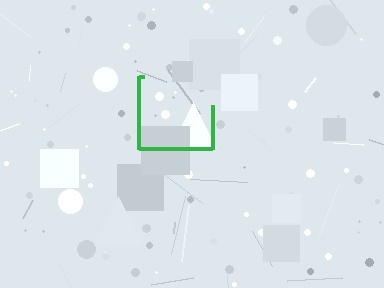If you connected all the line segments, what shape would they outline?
They would outline a square.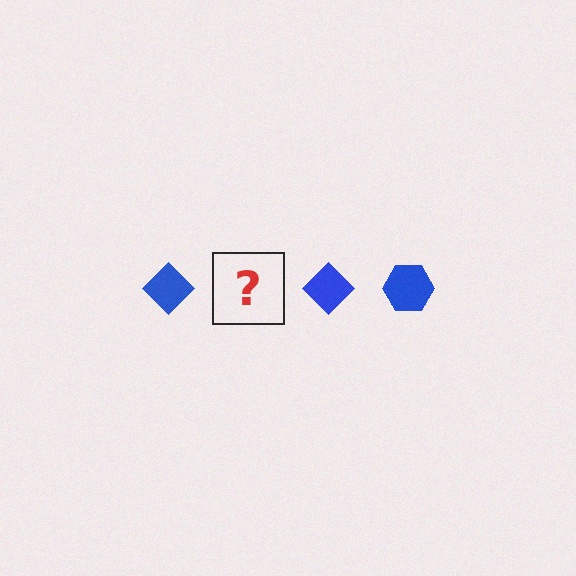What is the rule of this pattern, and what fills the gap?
The rule is that the pattern cycles through diamond, hexagon shapes in blue. The gap should be filled with a blue hexagon.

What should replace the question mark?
The question mark should be replaced with a blue hexagon.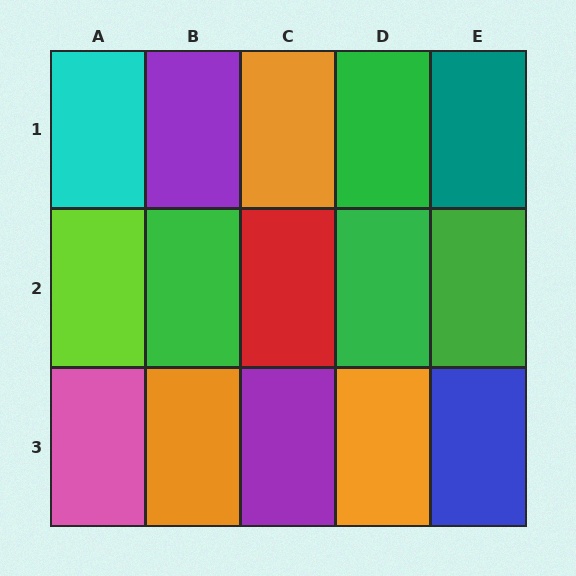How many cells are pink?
1 cell is pink.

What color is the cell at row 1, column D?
Green.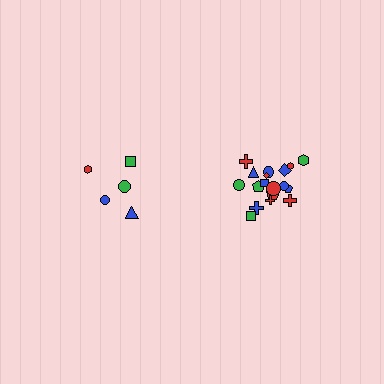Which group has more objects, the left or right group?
The right group.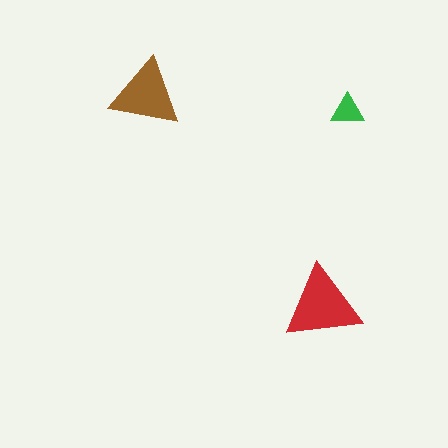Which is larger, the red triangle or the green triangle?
The red one.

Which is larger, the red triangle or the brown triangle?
The red one.